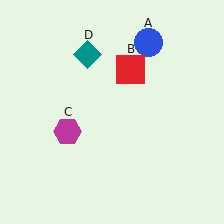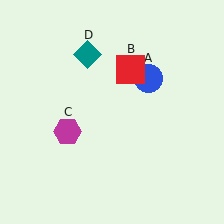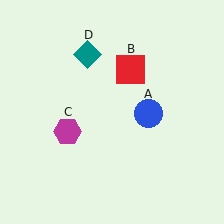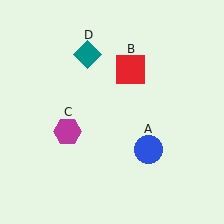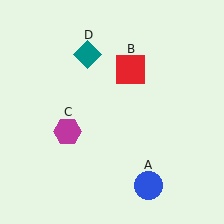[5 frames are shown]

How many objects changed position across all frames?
1 object changed position: blue circle (object A).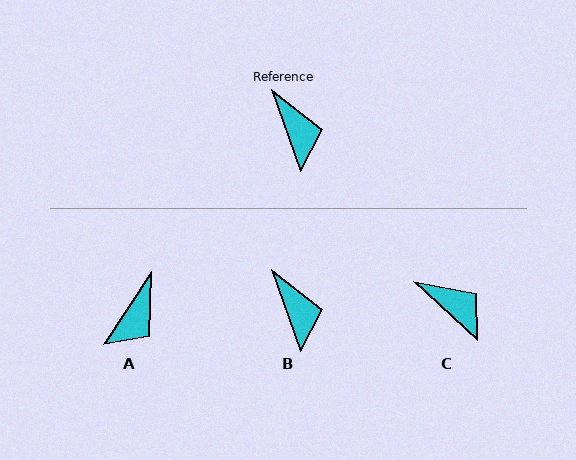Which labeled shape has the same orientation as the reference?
B.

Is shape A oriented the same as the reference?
No, it is off by about 53 degrees.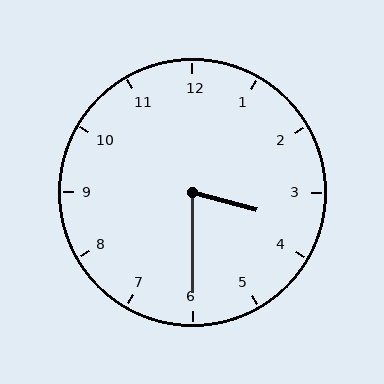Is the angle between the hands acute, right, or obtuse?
It is acute.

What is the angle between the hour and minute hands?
Approximately 75 degrees.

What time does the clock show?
3:30.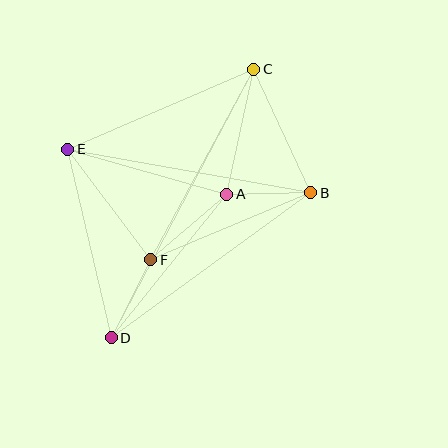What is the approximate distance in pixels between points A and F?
The distance between A and F is approximately 100 pixels.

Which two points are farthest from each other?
Points C and D are farthest from each other.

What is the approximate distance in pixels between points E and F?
The distance between E and F is approximately 139 pixels.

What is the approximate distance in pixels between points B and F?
The distance between B and F is approximately 173 pixels.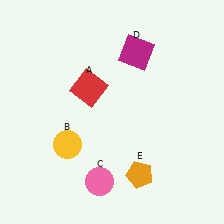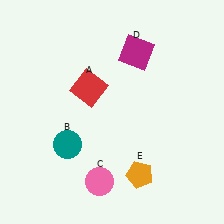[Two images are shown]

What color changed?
The circle (B) changed from yellow in Image 1 to teal in Image 2.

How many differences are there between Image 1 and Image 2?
There is 1 difference between the two images.